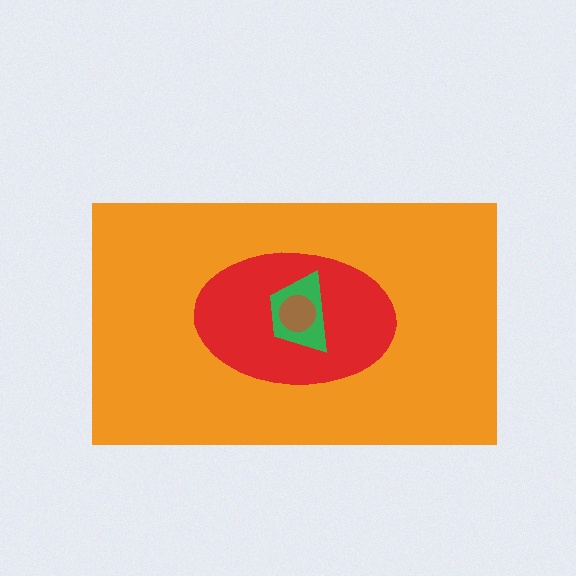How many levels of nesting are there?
4.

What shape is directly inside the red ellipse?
The green trapezoid.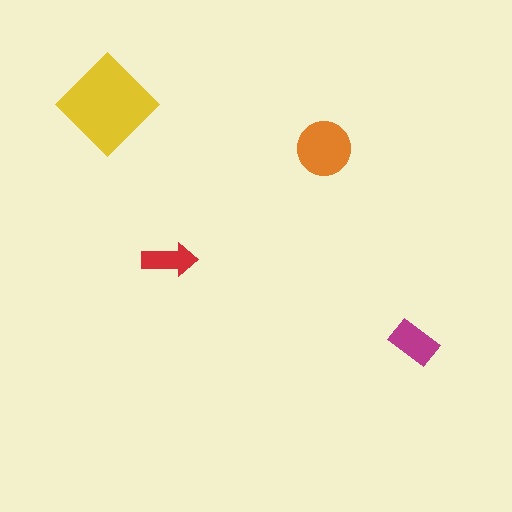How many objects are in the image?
There are 4 objects in the image.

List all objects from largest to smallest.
The yellow diamond, the orange circle, the magenta rectangle, the red arrow.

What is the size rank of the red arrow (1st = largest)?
4th.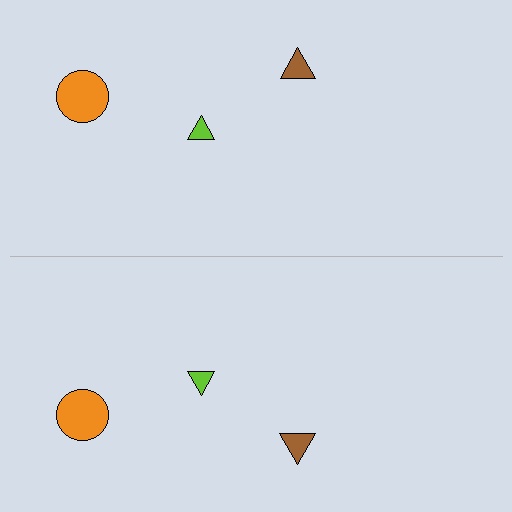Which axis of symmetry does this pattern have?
The pattern has a horizontal axis of symmetry running through the center of the image.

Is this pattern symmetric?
Yes, this pattern has bilateral (reflection) symmetry.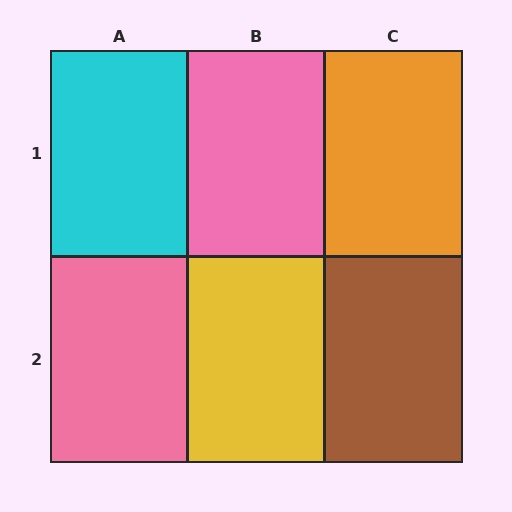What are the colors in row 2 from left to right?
Pink, yellow, brown.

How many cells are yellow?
1 cell is yellow.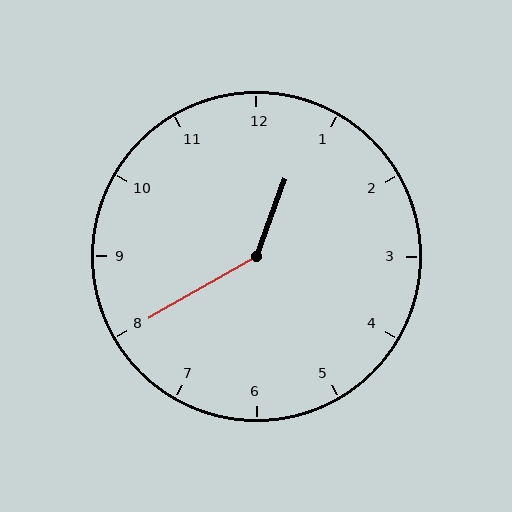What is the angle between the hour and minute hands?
Approximately 140 degrees.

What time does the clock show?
12:40.